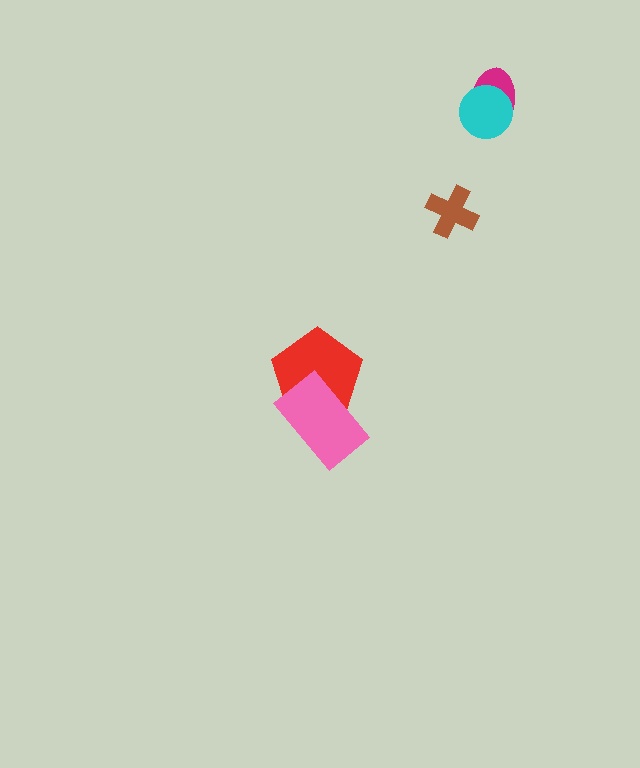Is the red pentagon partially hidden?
Yes, it is partially covered by another shape.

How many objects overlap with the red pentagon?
1 object overlaps with the red pentagon.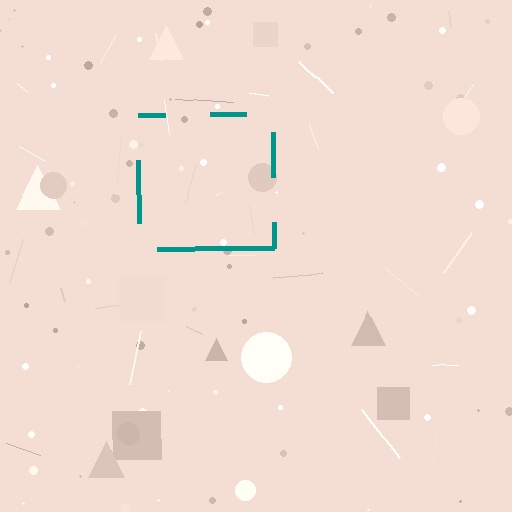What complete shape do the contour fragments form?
The contour fragments form a square.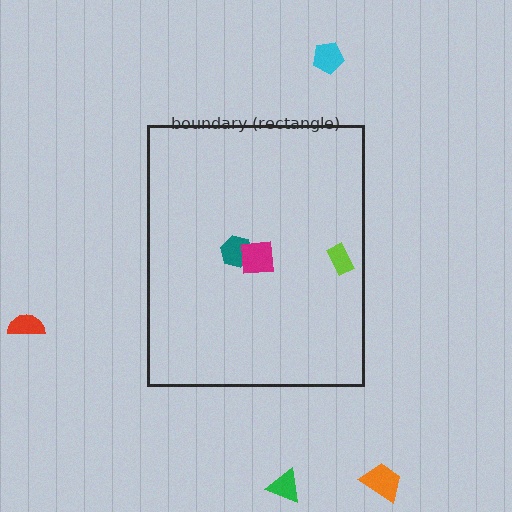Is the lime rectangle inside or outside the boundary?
Inside.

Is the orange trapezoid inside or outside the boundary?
Outside.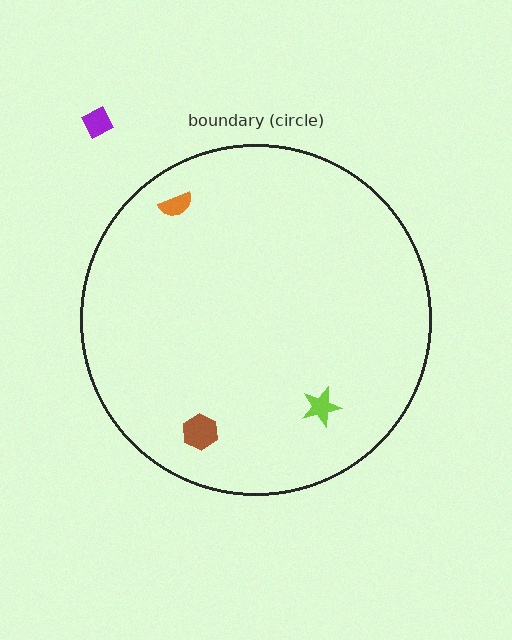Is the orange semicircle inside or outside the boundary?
Inside.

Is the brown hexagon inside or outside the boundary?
Inside.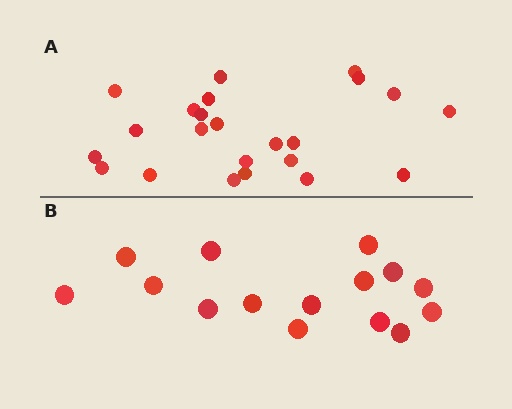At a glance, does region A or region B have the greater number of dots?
Region A (the top region) has more dots.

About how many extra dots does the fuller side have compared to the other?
Region A has roughly 8 or so more dots than region B.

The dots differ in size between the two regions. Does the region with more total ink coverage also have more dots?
No. Region B has more total ink coverage because its dots are larger, but region A actually contains more individual dots. Total area can be misleading — the number of items is what matters here.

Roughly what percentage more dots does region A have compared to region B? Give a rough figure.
About 55% more.